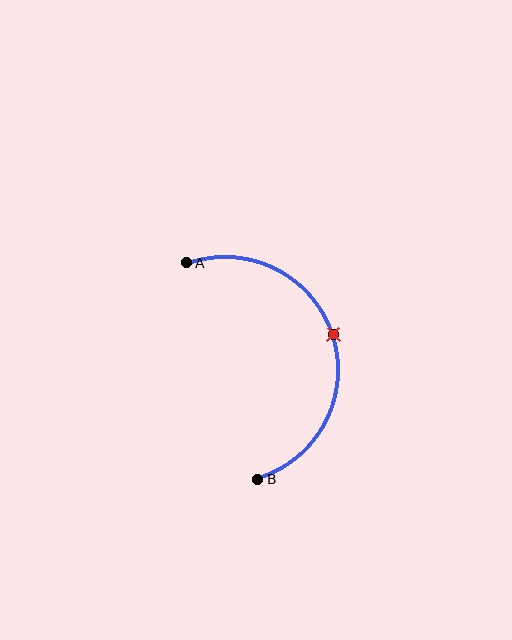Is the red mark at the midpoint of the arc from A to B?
Yes. The red mark lies on the arc at equal arc-length from both A and B — it is the arc midpoint.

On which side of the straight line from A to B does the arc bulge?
The arc bulges to the right of the straight line connecting A and B.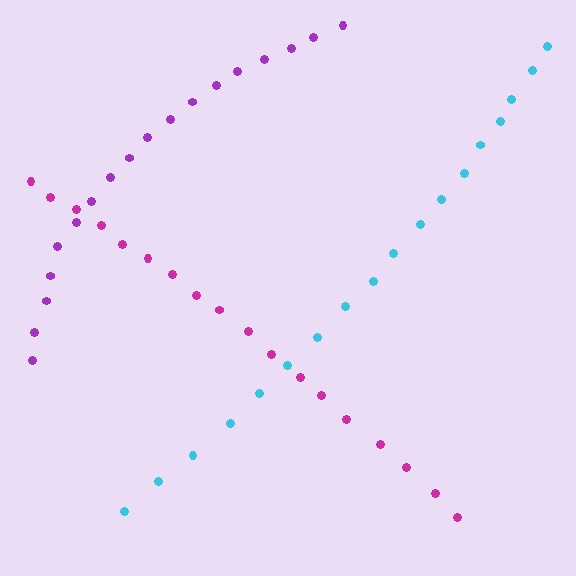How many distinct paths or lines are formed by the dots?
There are 3 distinct paths.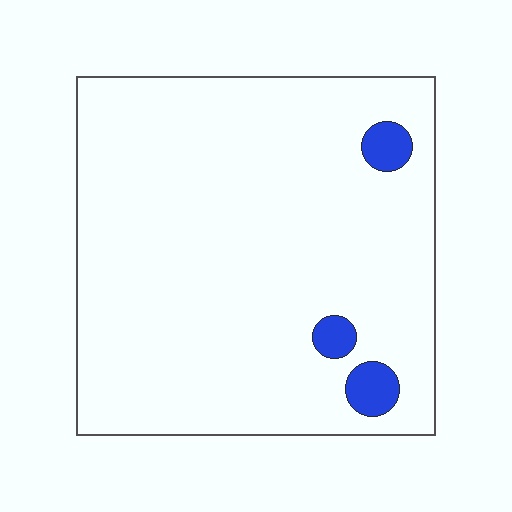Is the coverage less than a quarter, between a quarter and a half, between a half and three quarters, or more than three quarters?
Less than a quarter.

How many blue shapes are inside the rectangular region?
3.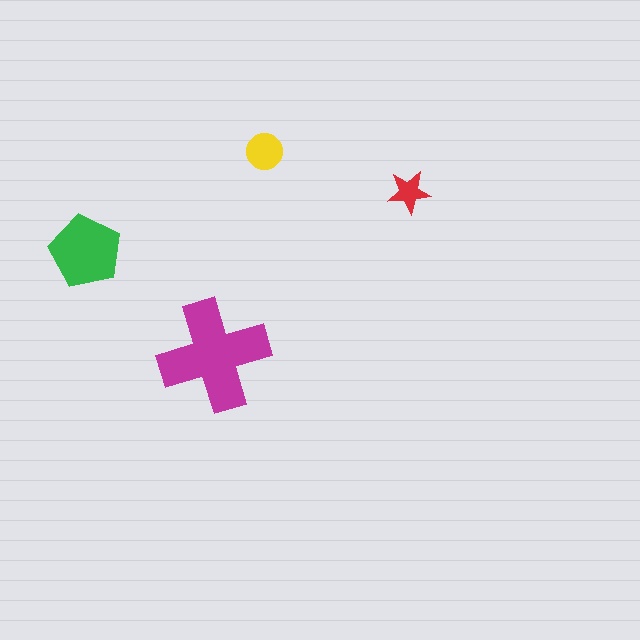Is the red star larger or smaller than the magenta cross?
Smaller.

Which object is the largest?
The magenta cross.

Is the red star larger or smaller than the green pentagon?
Smaller.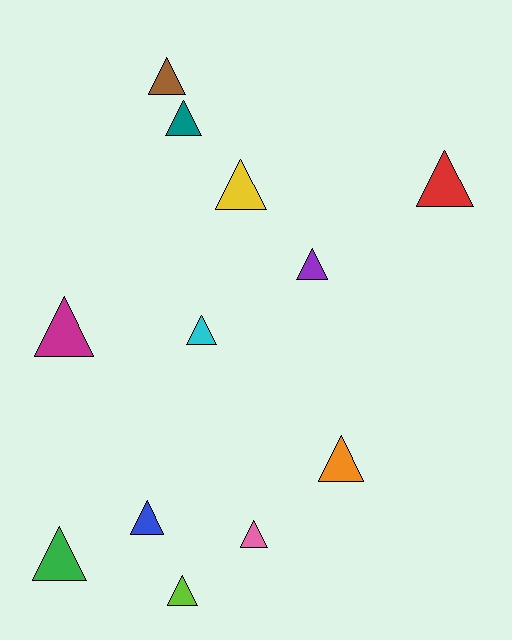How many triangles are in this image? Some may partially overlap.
There are 12 triangles.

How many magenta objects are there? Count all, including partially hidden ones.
There is 1 magenta object.